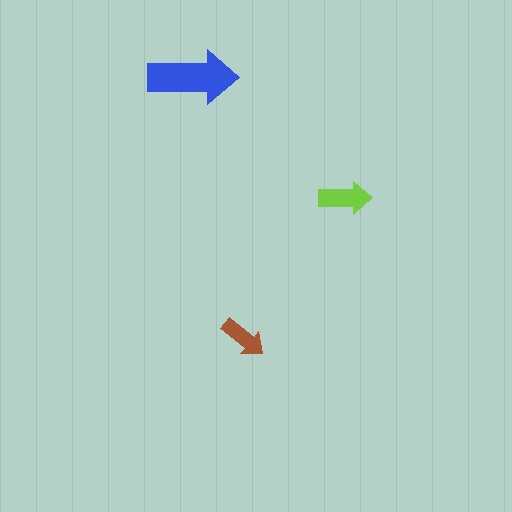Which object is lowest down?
The brown arrow is bottommost.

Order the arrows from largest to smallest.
the blue one, the lime one, the brown one.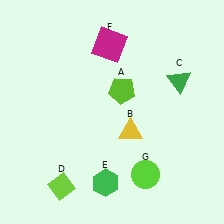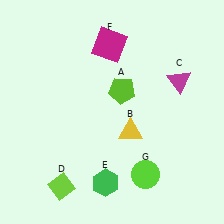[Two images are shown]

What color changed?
The triangle (C) changed from green in Image 1 to magenta in Image 2.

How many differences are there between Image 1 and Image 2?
There is 1 difference between the two images.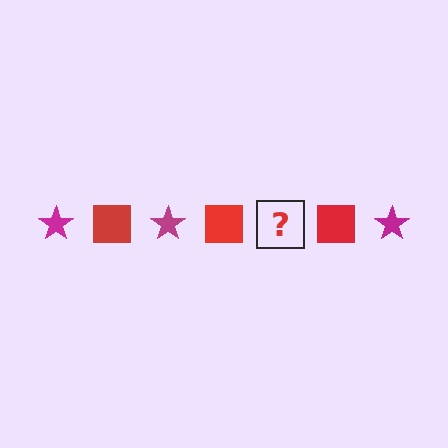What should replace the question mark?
The question mark should be replaced with a magenta star.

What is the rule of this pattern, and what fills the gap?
The rule is that the pattern alternates between magenta star and red square. The gap should be filled with a magenta star.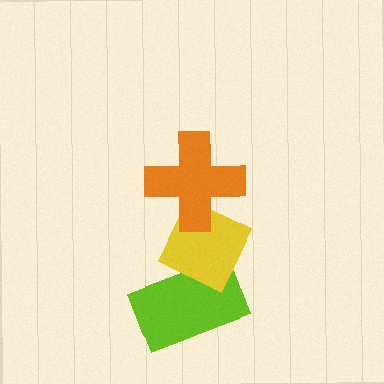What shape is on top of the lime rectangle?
The yellow diamond is on top of the lime rectangle.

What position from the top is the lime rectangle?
The lime rectangle is 3rd from the top.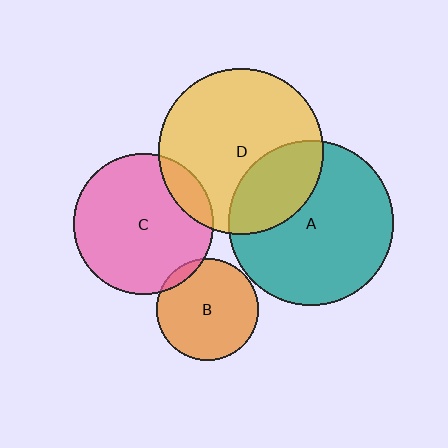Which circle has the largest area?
Circle D (yellow).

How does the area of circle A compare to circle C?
Approximately 1.4 times.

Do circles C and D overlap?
Yes.